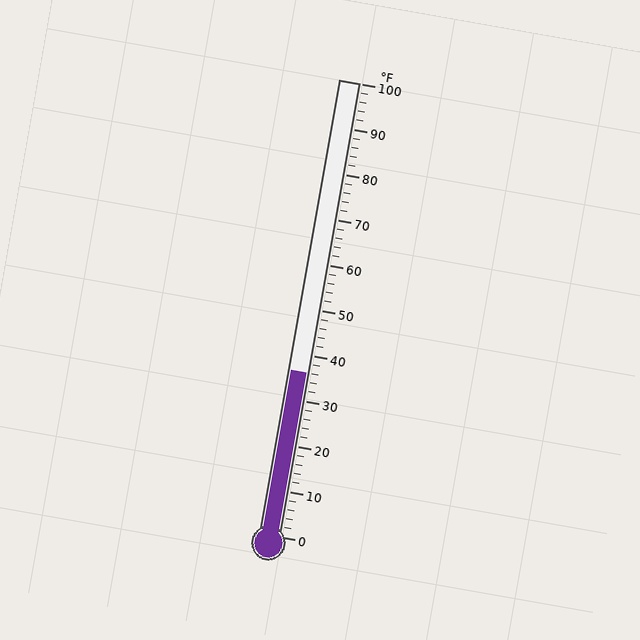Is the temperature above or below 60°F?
The temperature is below 60°F.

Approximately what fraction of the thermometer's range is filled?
The thermometer is filled to approximately 35% of its range.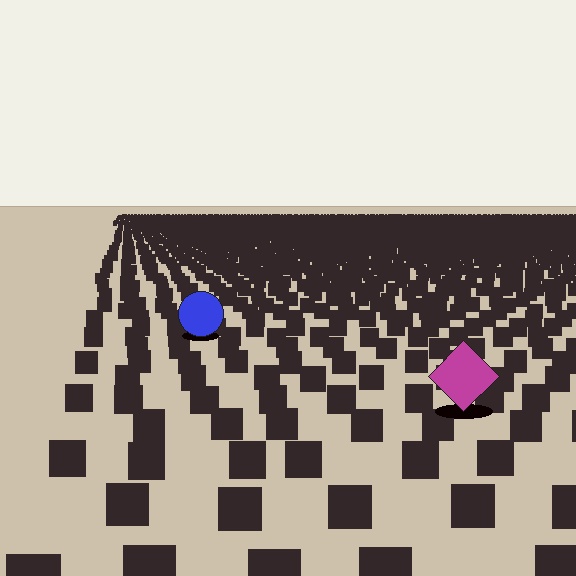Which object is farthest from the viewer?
The blue circle is farthest from the viewer. It appears smaller and the ground texture around it is denser.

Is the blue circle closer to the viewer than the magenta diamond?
No. The magenta diamond is closer — you can tell from the texture gradient: the ground texture is coarser near it.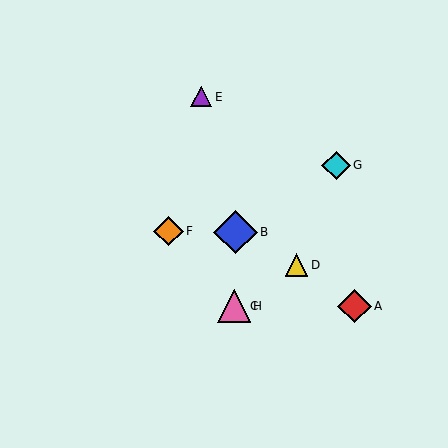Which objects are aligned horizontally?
Objects A, C, H are aligned horizontally.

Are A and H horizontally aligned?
Yes, both are at y≈306.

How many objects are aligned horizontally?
3 objects (A, C, H) are aligned horizontally.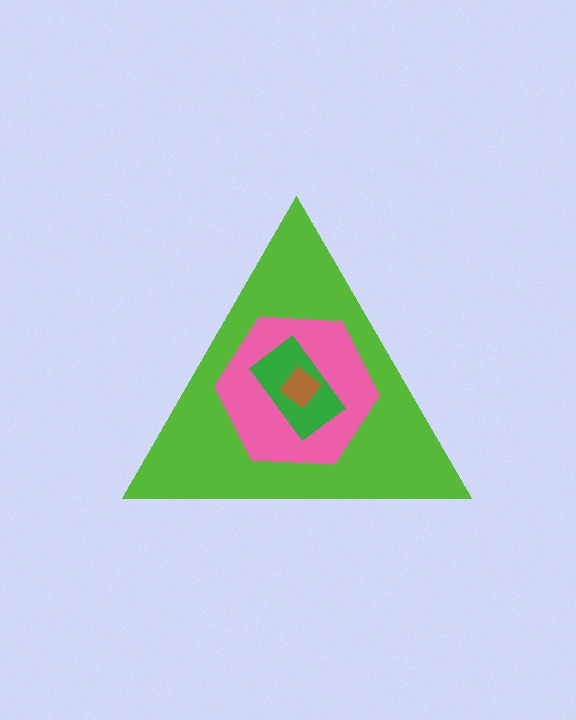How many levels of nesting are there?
4.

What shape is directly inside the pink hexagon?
The green rectangle.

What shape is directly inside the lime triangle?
The pink hexagon.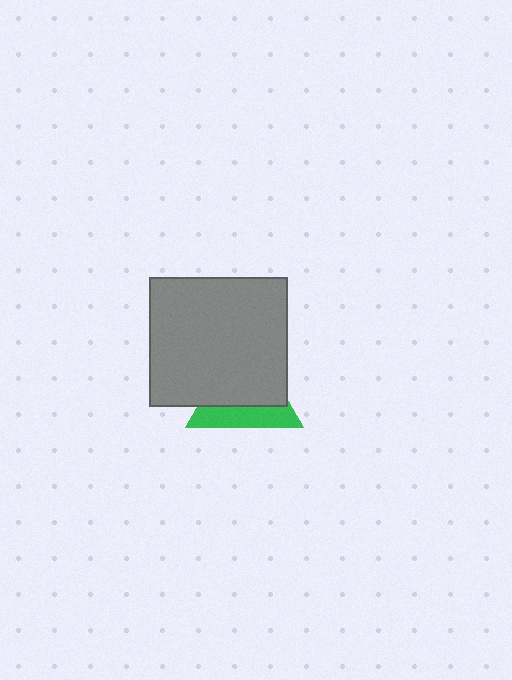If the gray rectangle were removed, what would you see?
You would see the complete green triangle.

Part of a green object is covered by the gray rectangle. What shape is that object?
It is a triangle.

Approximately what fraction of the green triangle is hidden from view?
Roughly 65% of the green triangle is hidden behind the gray rectangle.